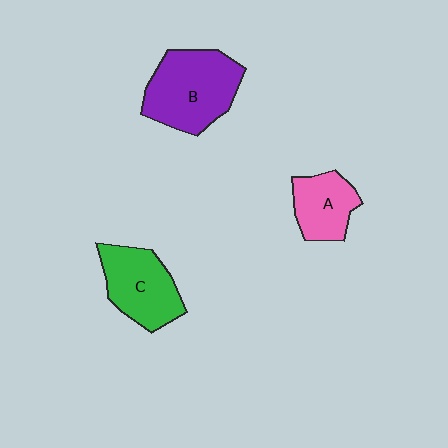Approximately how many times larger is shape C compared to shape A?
Approximately 1.3 times.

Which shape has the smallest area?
Shape A (pink).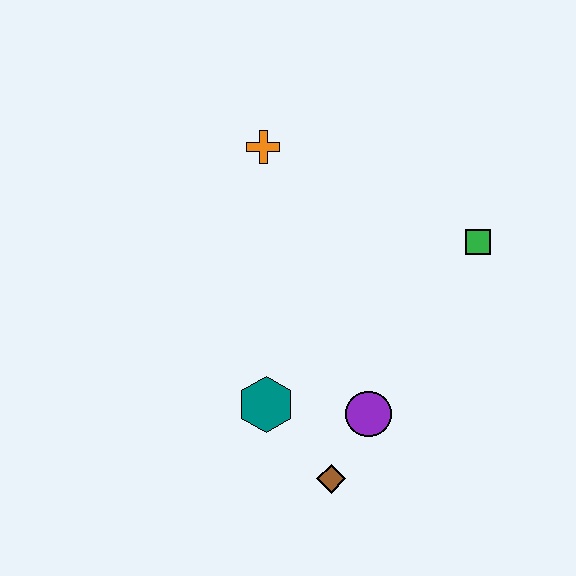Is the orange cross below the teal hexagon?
No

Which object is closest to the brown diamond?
The purple circle is closest to the brown diamond.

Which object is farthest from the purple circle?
The orange cross is farthest from the purple circle.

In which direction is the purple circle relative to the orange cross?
The purple circle is below the orange cross.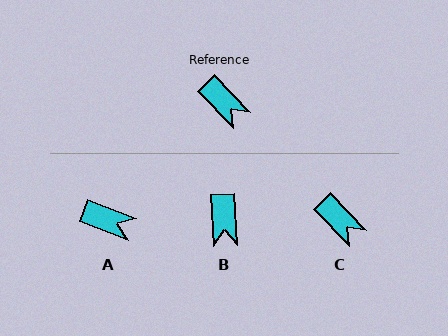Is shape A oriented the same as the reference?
No, it is off by about 25 degrees.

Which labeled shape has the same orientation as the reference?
C.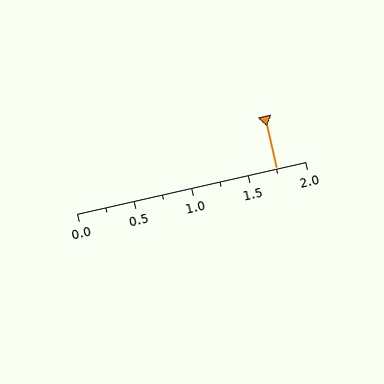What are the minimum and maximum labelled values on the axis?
The axis runs from 0.0 to 2.0.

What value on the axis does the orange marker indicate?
The marker indicates approximately 1.75.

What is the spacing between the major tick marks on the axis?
The major ticks are spaced 0.5 apart.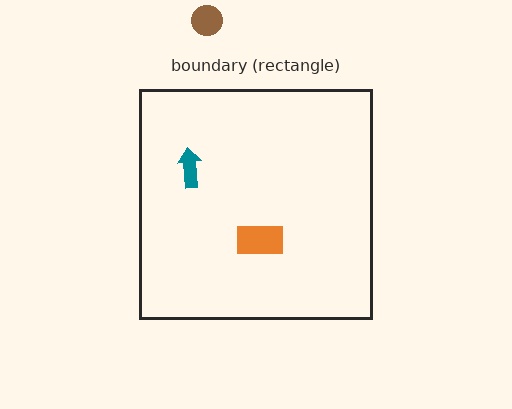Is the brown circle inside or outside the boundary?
Outside.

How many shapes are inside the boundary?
2 inside, 1 outside.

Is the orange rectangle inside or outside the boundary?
Inside.